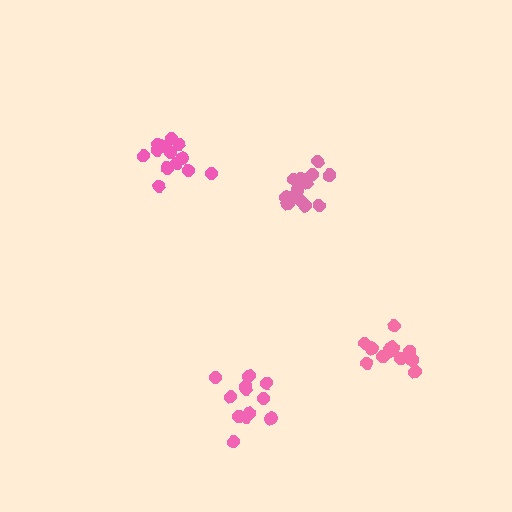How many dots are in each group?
Group 1: 14 dots, Group 2: 13 dots, Group 3: 14 dots, Group 4: 12 dots (53 total).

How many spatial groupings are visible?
There are 4 spatial groupings.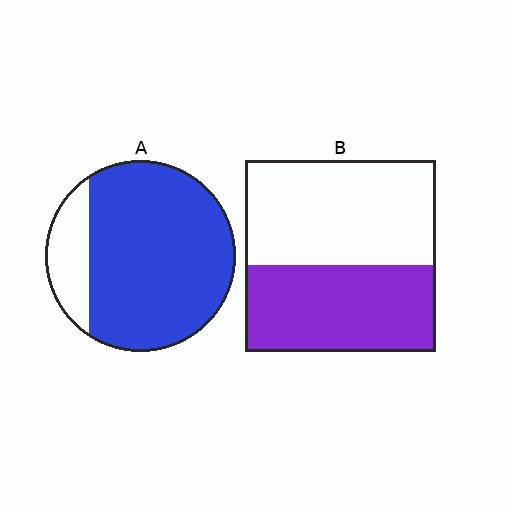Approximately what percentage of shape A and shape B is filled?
A is approximately 85% and B is approximately 45%.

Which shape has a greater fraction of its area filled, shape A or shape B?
Shape A.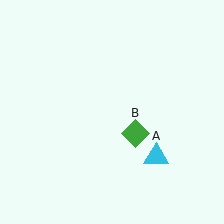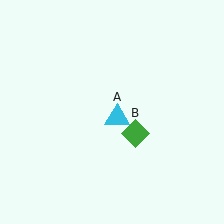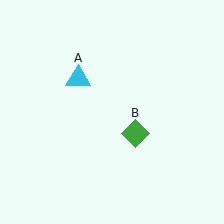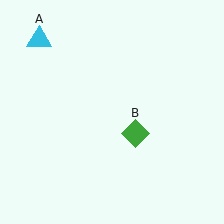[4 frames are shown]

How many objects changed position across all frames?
1 object changed position: cyan triangle (object A).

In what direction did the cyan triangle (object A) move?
The cyan triangle (object A) moved up and to the left.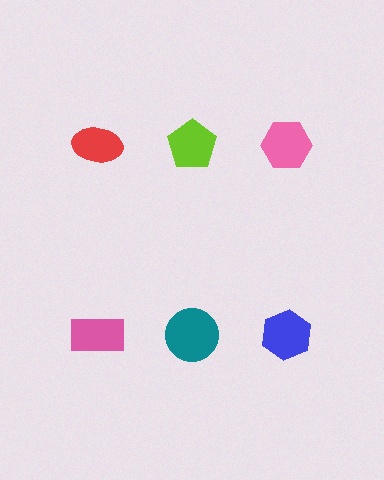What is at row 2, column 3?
A blue hexagon.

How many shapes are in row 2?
3 shapes.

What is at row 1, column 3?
A pink hexagon.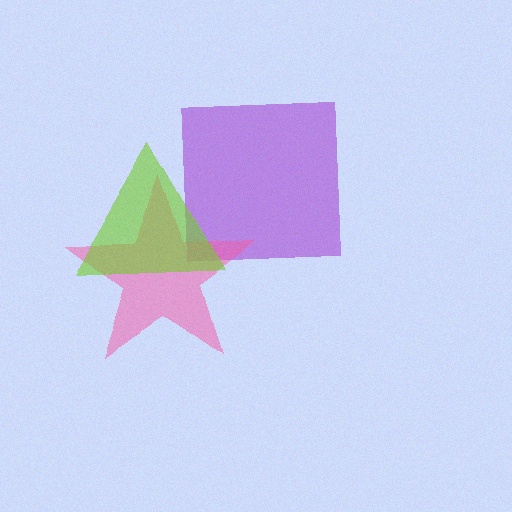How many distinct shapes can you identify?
There are 3 distinct shapes: a purple square, a pink star, a lime triangle.